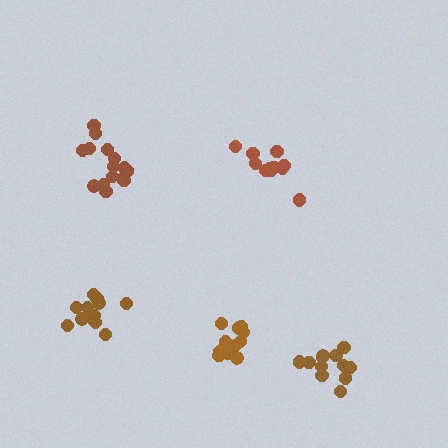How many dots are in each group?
Group 1: 11 dots, Group 2: 15 dots, Group 3: 11 dots, Group 4: 12 dots, Group 5: 12 dots (61 total).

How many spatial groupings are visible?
There are 5 spatial groupings.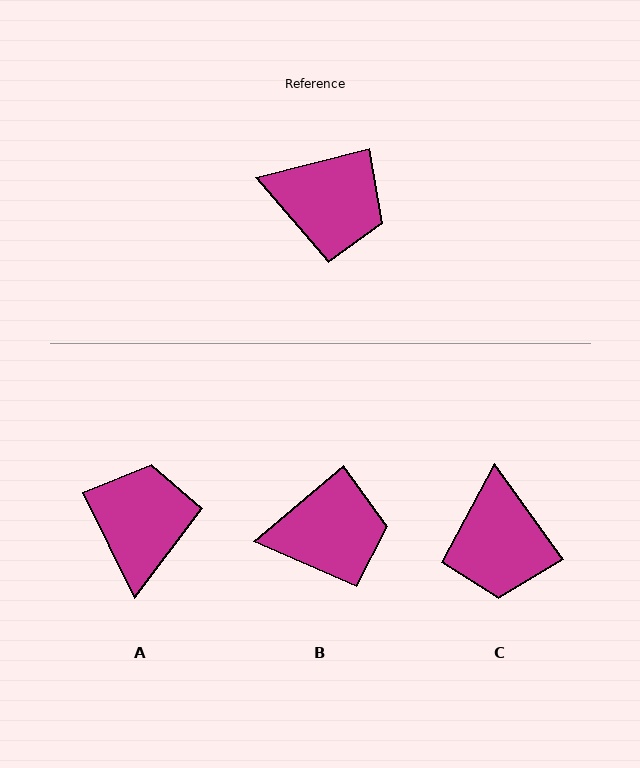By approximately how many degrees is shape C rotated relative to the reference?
Approximately 68 degrees clockwise.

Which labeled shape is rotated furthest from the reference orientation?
A, about 102 degrees away.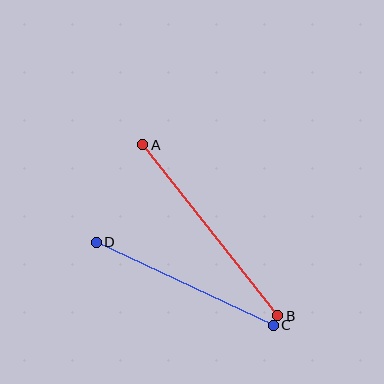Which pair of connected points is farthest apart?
Points A and B are farthest apart.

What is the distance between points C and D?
The distance is approximately 195 pixels.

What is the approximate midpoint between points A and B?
The midpoint is at approximately (210, 230) pixels.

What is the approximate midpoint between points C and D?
The midpoint is at approximately (185, 284) pixels.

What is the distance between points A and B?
The distance is approximately 218 pixels.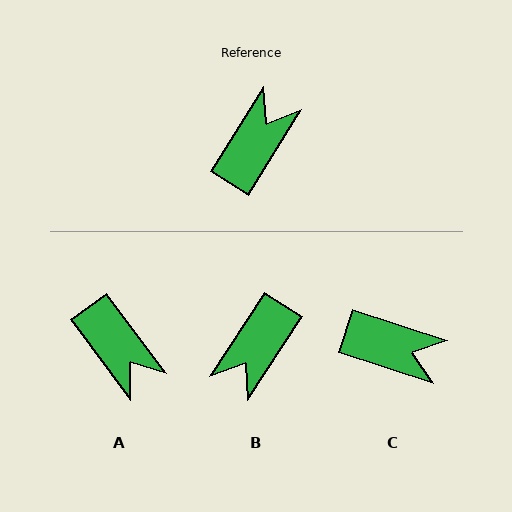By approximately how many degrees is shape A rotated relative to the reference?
Approximately 112 degrees clockwise.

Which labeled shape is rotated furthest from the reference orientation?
B, about 179 degrees away.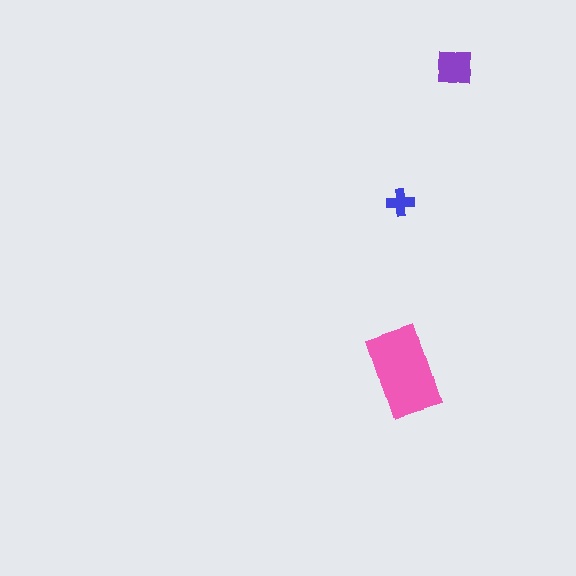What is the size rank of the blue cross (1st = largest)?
3rd.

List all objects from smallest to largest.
The blue cross, the purple square, the pink rectangle.